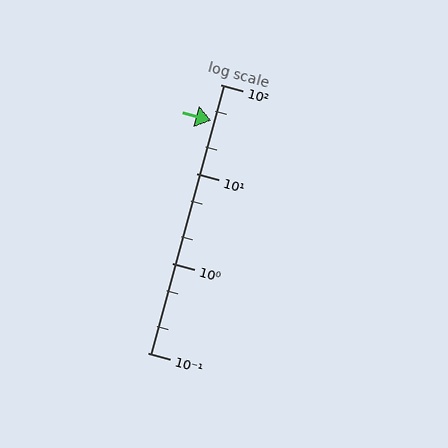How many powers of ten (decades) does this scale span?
The scale spans 3 decades, from 0.1 to 100.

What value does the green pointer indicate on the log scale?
The pointer indicates approximately 39.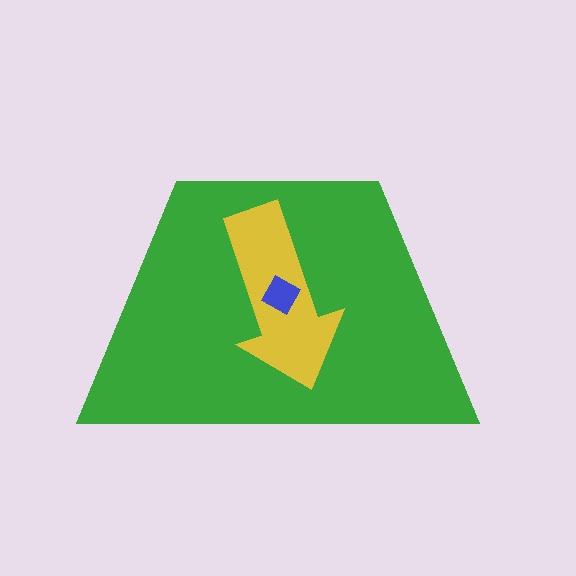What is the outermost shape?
The green trapezoid.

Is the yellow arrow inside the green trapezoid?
Yes.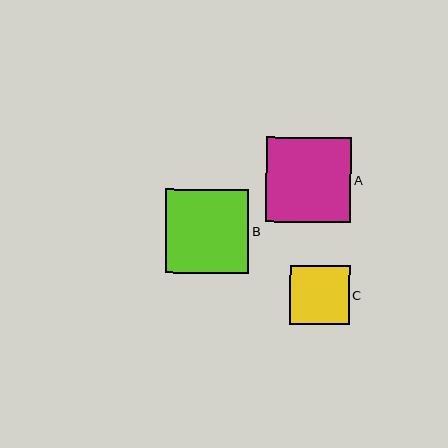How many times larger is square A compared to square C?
Square A is approximately 1.4 times the size of square C.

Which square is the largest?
Square A is the largest with a size of approximately 85 pixels.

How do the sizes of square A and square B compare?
Square A and square B are approximately the same size.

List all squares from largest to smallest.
From largest to smallest: A, B, C.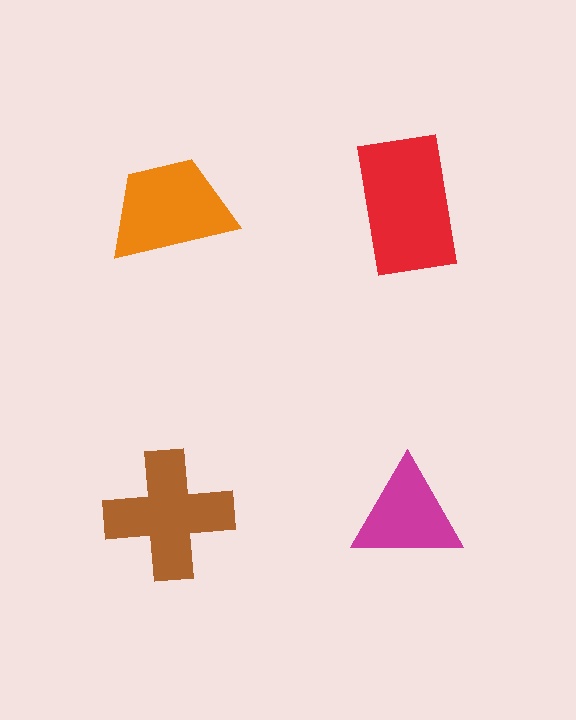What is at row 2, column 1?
A brown cross.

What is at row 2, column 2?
A magenta triangle.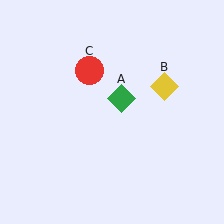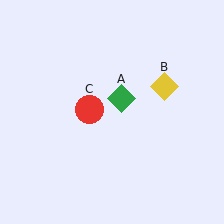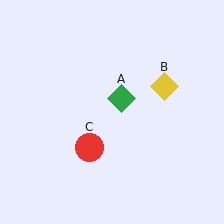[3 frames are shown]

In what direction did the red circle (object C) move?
The red circle (object C) moved down.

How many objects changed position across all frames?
1 object changed position: red circle (object C).